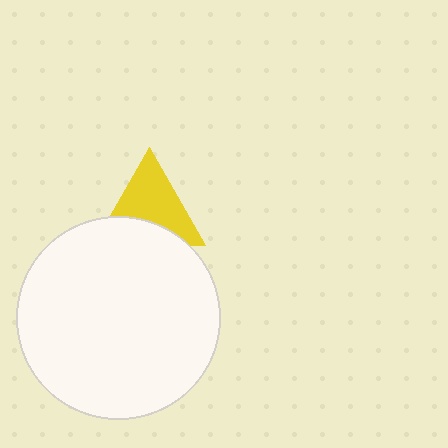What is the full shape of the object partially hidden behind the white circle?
The partially hidden object is a yellow triangle.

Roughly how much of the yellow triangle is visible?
About half of it is visible (roughly 65%).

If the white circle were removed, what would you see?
You would see the complete yellow triangle.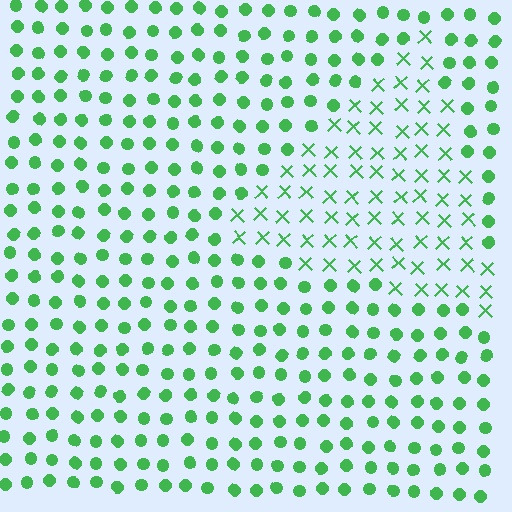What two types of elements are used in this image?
The image uses X marks inside the triangle region and circles outside it.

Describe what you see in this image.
The image is filled with small green elements arranged in a uniform grid. A triangle-shaped region contains X marks, while the surrounding area contains circles. The boundary is defined purely by the change in element shape.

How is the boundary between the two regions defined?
The boundary is defined by a change in element shape: X marks inside vs. circles outside. All elements share the same color and spacing.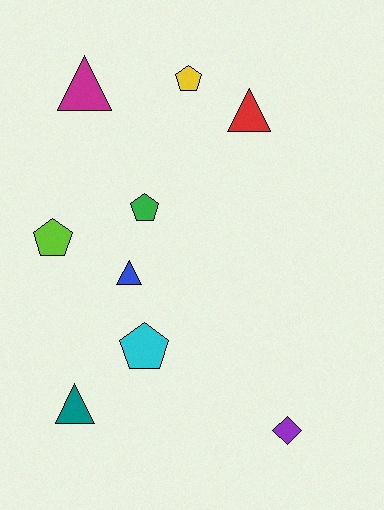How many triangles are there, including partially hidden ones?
There are 4 triangles.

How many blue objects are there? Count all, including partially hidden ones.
There is 1 blue object.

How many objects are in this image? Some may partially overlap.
There are 9 objects.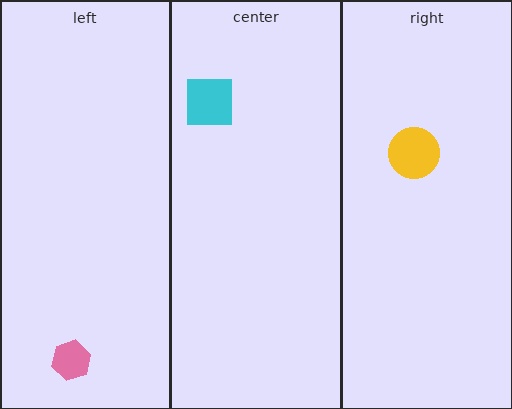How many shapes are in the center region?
1.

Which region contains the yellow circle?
The right region.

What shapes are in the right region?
The yellow circle.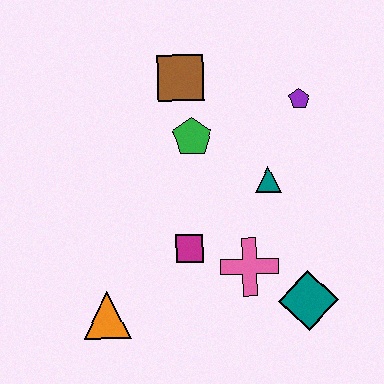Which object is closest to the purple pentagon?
The teal triangle is closest to the purple pentagon.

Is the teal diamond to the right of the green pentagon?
Yes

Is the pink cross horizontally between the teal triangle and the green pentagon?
Yes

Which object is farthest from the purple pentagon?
The orange triangle is farthest from the purple pentagon.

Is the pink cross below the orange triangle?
No